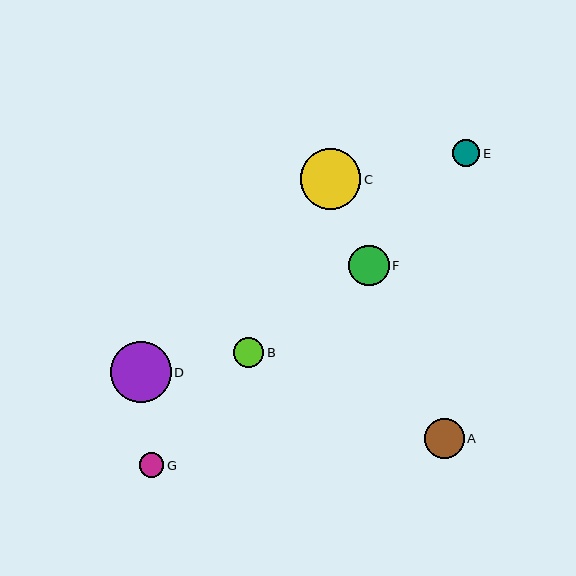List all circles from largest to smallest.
From largest to smallest: D, C, F, A, B, E, G.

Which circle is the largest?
Circle D is the largest with a size of approximately 61 pixels.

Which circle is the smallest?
Circle G is the smallest with a size of approximately 24 pixels.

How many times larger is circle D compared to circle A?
Circle D is approximately 1.5 times the size of circle A.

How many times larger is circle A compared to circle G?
Circle A is approximately 1.6 times the size of circle G.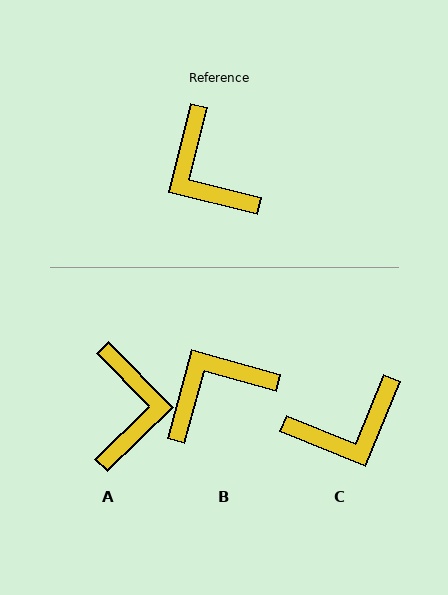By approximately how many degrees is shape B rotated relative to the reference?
Approximately 91 degrees clockwise.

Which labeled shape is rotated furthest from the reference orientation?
A, about 148 degrees away.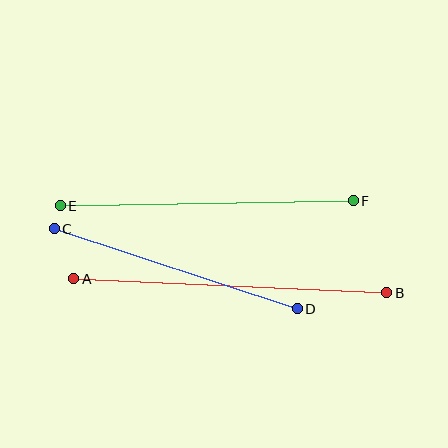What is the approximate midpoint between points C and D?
The midpoint is at approximately (176, 269) pixels.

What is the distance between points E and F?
The distance is approximately 293 pixels.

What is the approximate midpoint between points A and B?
The midpoint is at approximately (230, 286) pixels.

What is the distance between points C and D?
The distance is approximately 256 pixels.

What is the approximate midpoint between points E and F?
The midpoint is at approximately (207, 203) pixels.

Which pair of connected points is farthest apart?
Points A and B are farthest apart.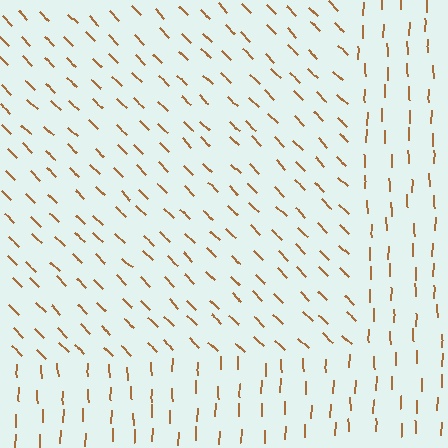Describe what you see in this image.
The image is filled with small brown line segments. A rectangle region in the image has lines oriented differently from the surrounding lines, creating a visible texture boundary.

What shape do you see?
I see a rectangle.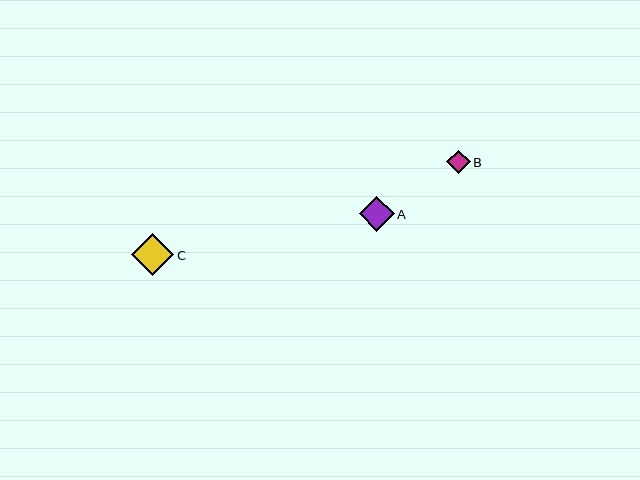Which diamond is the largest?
Diamond C is the largest with a size of approximately 42 pixels.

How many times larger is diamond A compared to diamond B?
Diamond A is approximately 1.5 times the size of diamond B.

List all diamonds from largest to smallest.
From largest to smallest: C, A, B.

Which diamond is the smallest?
Diamond B is the smallest with a size of approximately 23 pixels.